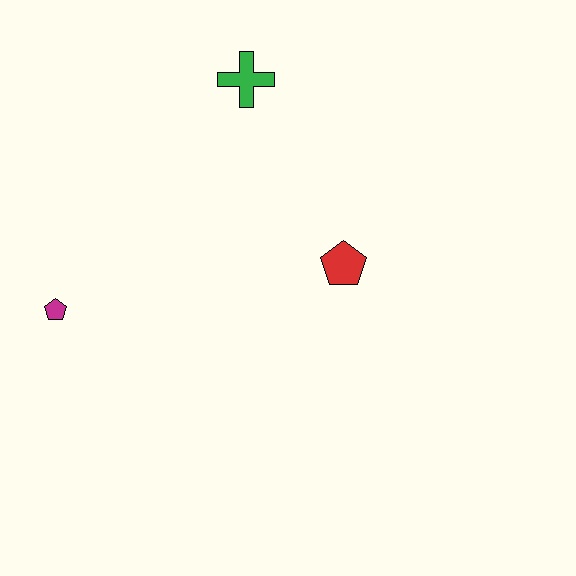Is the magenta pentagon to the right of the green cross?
No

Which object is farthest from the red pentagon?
The magenta pentagon is farthest from the red pentagon.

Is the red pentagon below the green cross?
Yes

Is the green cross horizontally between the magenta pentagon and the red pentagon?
Yes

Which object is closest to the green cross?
The red pentagon is closest to the green cross.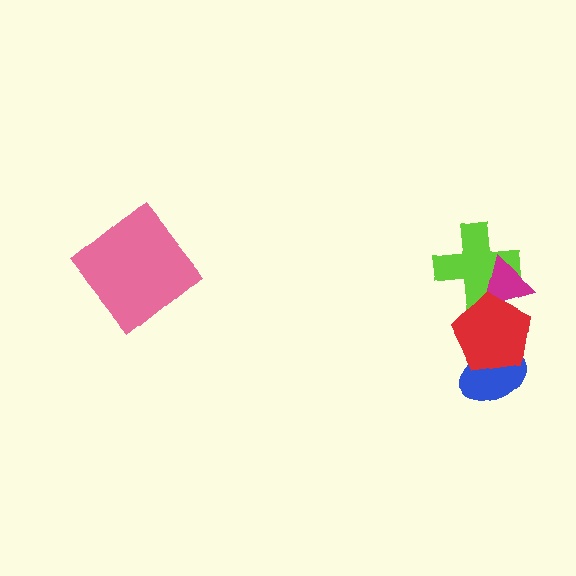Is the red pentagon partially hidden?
No, no other shape covers it.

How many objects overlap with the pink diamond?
0 objects overlap with the pink diamond.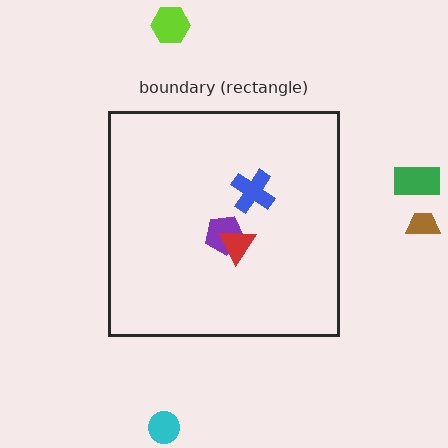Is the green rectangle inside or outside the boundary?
Outside.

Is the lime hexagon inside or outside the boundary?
Outside.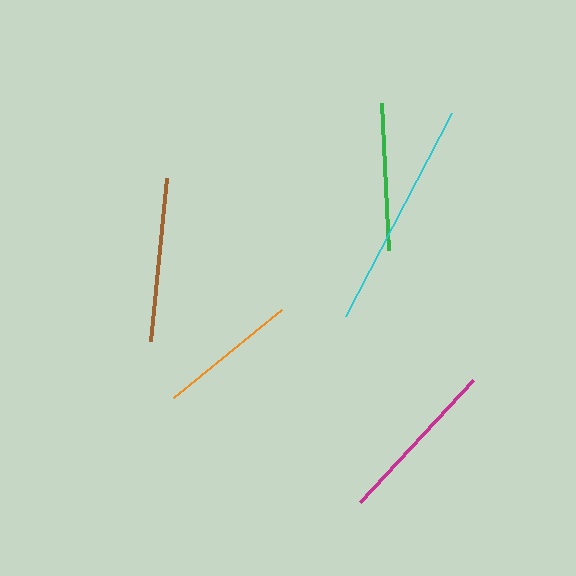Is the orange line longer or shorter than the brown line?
The brown line is longer than the orange line.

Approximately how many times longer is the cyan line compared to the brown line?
The cyan line is approximately 1.4 times the length of the brown line.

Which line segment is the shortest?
The orange line is the shortest at approximately 139 pixels.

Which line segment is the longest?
The cyan line is the longest at approximately 229 pixels.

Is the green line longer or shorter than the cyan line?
The cyan line is longer than the green line.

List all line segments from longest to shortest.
From longest to shortest: cyan, magenta, brown, green, orange.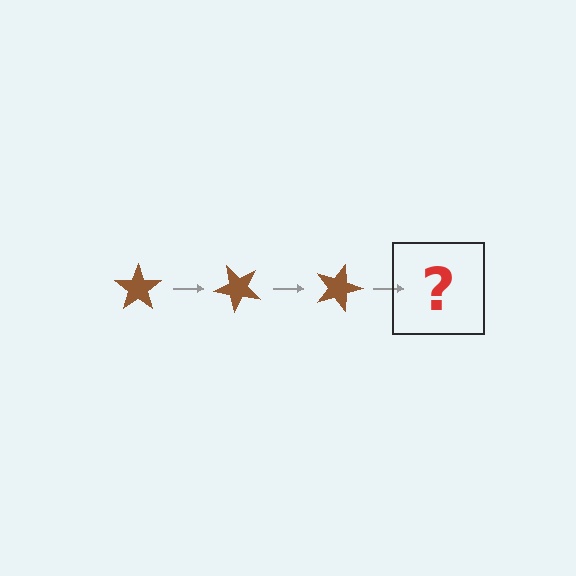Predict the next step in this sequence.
The next step is a brown star rotated 135 degrees.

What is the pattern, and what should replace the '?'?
The pattern is that the star rotates 45 degrees each step. The '?' should be a brown star rotated 135 degrees.